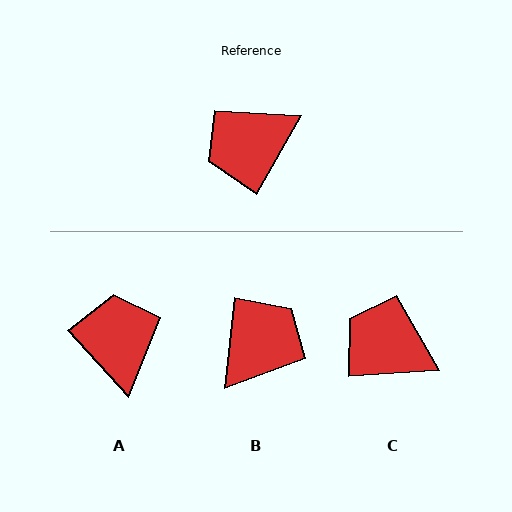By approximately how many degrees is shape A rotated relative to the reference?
Approximately 108 degrees clockwise.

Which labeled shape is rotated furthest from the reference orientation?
B, about 156 degrees away.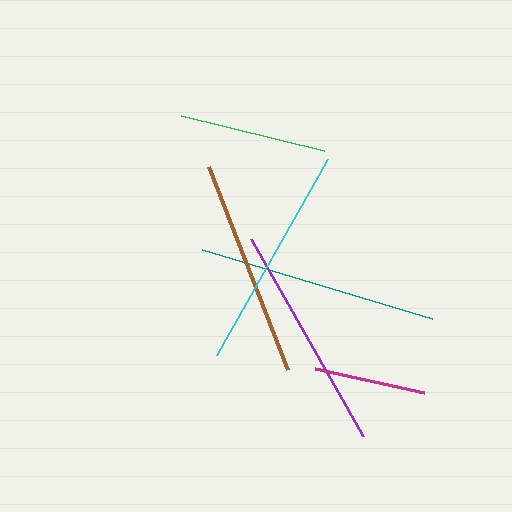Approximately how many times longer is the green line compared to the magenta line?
The green line is approximately 1.3 times the length of the magenta line.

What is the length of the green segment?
The green segment is approximately 147 pixels long.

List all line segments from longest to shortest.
From longest to shortest: teal, purple, cyan, brown, green, magenta.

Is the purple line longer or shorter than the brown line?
The purple line is longer than the brown line.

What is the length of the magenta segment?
The magenta segment is approximately 112 pixels long.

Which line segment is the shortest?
The magenta line is the shortest at approximately 112 pixels.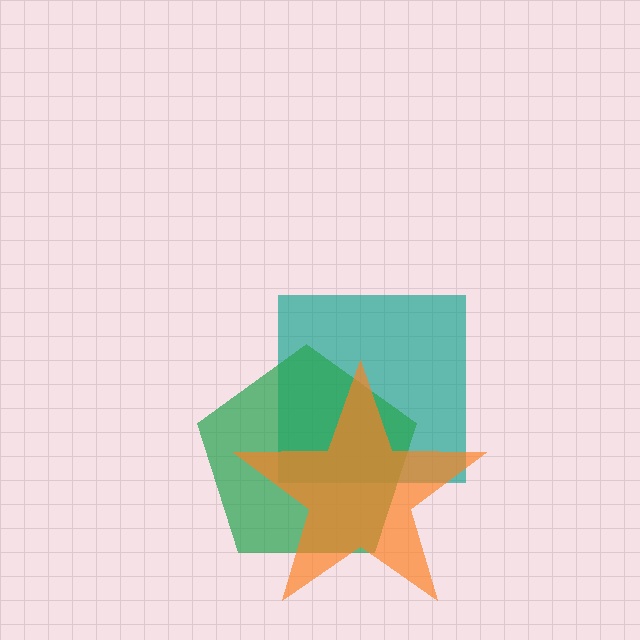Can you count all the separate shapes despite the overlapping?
Yes, there are 3 separate shapes.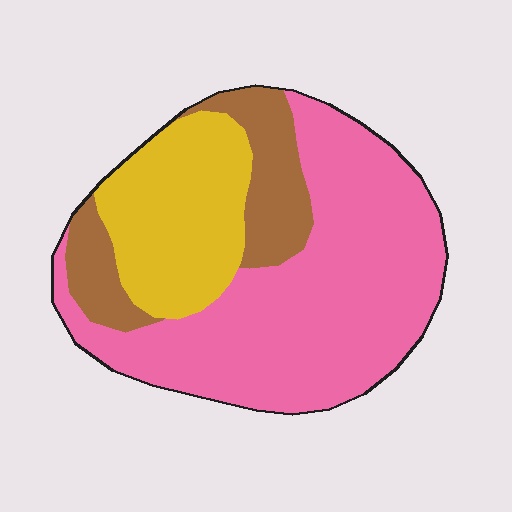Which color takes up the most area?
Pink, at roughly 60%.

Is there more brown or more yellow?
Yellow.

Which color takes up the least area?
Brown, at roughly 20%.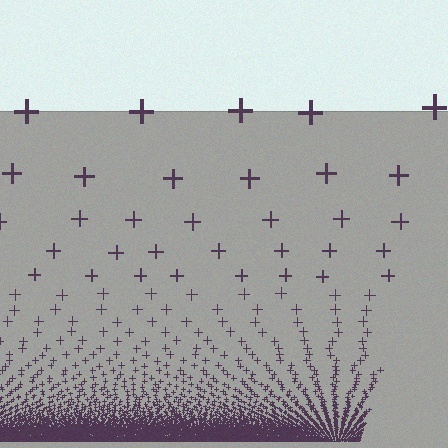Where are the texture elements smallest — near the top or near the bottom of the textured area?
Near the bottom.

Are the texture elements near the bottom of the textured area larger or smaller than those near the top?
Smaller. The gradient is inverted — elements near the bottom are smaller and denser.